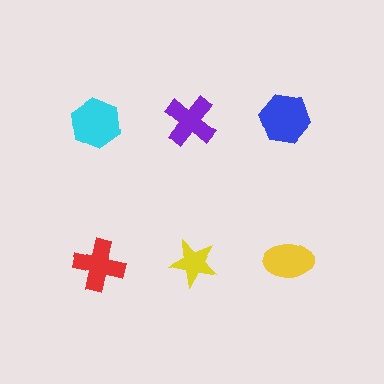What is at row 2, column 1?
A red cross.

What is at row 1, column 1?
A cyan hexagon.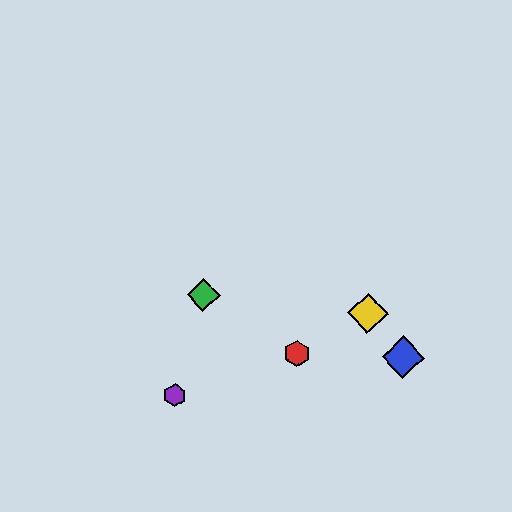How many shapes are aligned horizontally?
2 shapes (the red hexagon, the blue diamond) are aligned horizontally.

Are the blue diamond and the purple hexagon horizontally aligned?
No, the blue diamond is at y≈357 and the purple hexagon is at y≈395.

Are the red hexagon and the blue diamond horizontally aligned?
Yes, both are at y≈354.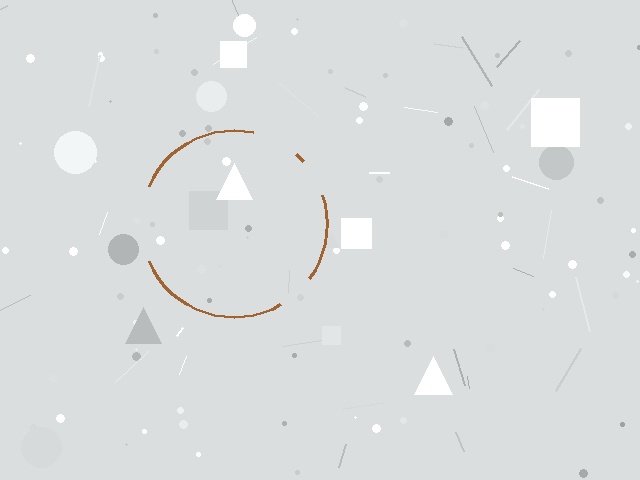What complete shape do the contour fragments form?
The contour fragments form a circle.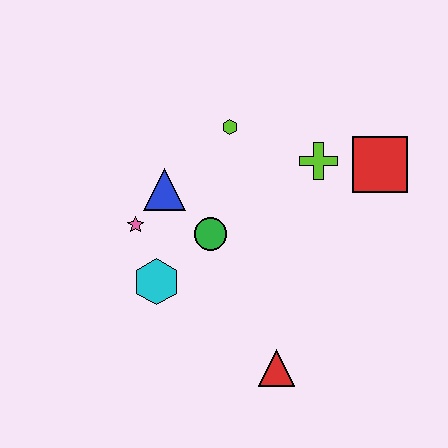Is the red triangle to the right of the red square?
No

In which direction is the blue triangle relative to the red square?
The blue triangle is to the left of the red square.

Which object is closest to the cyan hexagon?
The pink star is closest to the cyan hexagon.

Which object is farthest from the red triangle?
The lime hexagon is farthest from the red triangle.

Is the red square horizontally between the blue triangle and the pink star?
No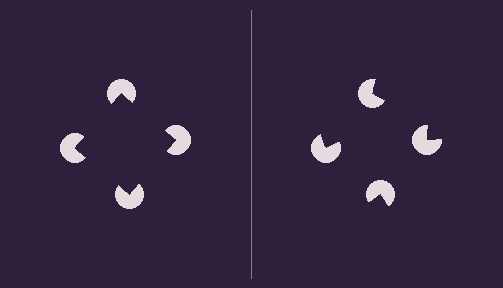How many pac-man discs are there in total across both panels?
8 — 4 on each side.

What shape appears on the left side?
An illusory square.